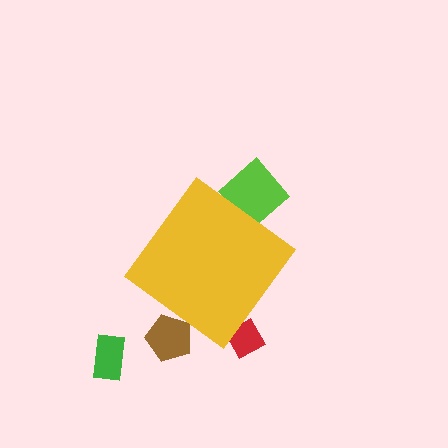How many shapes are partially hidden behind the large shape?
3 shapes are partially hidden.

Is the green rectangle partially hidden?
No, the green rectangle is fully visible.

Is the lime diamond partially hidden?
Yes, the lime diamond is partially hidden behind the yellow diamond.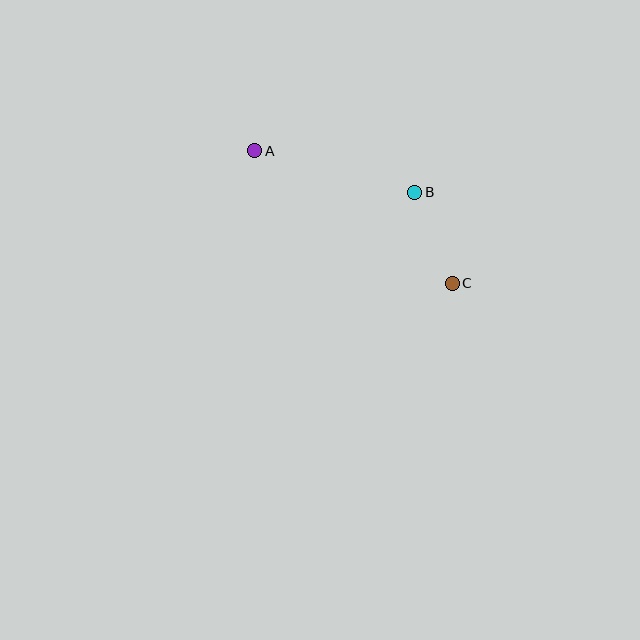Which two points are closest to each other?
Points B and C are closest to each other.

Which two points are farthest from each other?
Points A and C are farthest from each other.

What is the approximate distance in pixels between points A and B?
The distance between A and B is approximately 165 pixels.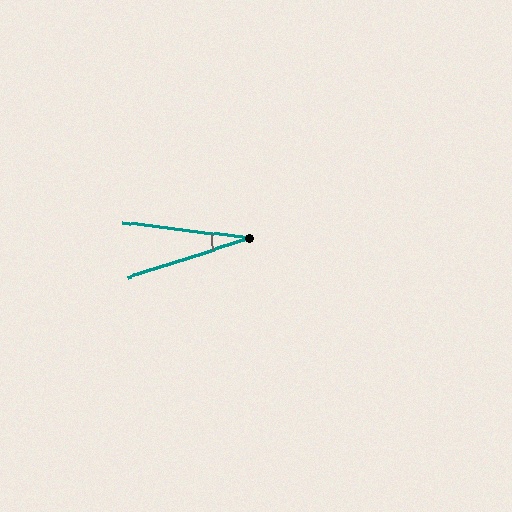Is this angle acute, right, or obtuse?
It is acute.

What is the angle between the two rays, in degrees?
Approximately 25 degrees.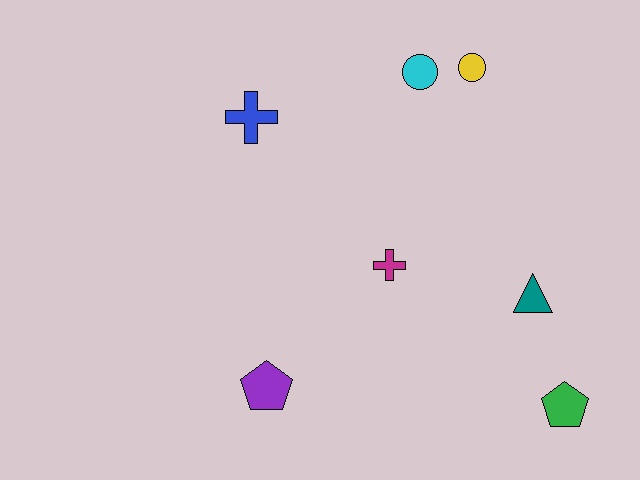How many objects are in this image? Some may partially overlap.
There are 7 objects.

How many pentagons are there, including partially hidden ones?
There are 2 pentagons.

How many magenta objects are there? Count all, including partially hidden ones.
There is 1 magenta object.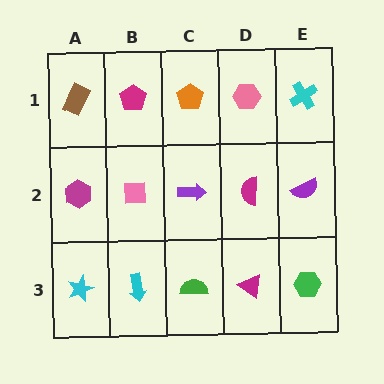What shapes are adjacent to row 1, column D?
A magenta semicircle (row 2, column D), an orange pentagon (row 1, column C), a cyan cross (row 1, column E).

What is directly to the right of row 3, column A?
A cyan arrow.